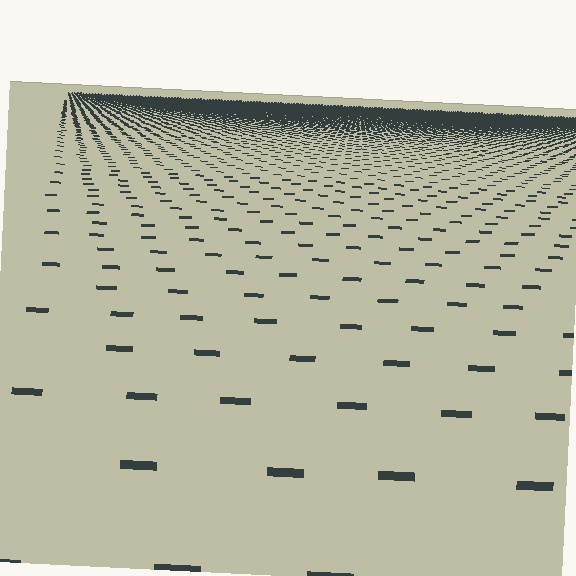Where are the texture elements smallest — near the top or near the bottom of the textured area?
Near the top.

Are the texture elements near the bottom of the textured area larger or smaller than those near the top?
Larger. Near the bottom, elements are closer to the viewer and appear at a bigger on-screen size.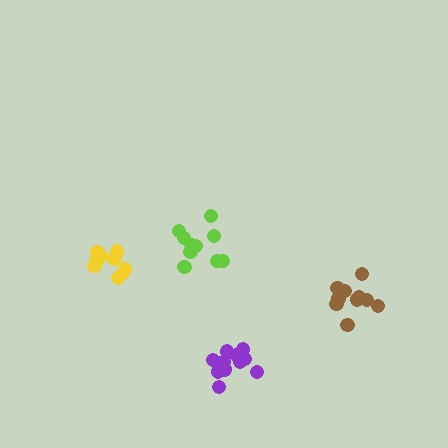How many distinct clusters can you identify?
There are 4 distinct clusters.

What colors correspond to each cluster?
The clusters are colored: purple, brown, lime, yellow.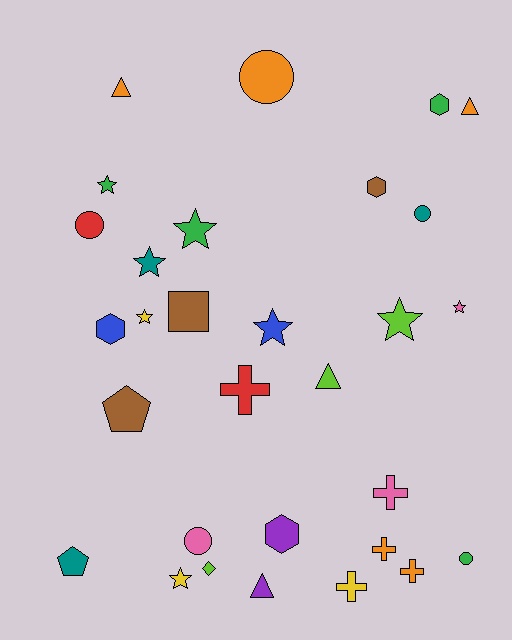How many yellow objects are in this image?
There are 3 yellow objects.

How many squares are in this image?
There is 1 square.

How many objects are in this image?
There are 30 objects.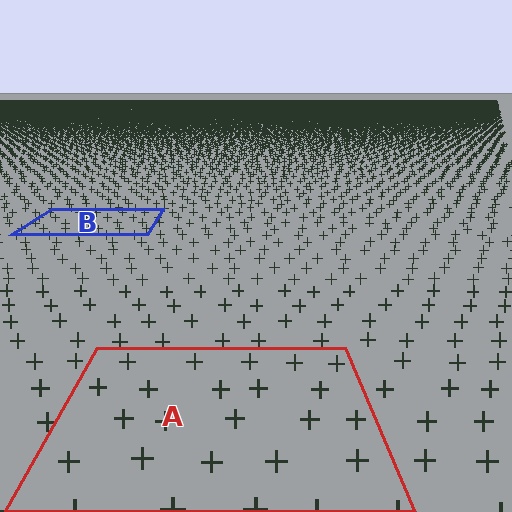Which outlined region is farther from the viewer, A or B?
Region B is farther from the viewer — the texture elements inside it appear smaller and more densely packed.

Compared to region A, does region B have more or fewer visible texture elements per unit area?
Region B has more texture elements per unit area — they are packed more densely because it is farther away.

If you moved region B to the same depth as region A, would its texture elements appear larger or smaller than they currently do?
They would appear larger. At a closer depth, the same texture elements are projected at a bigger on-screen size.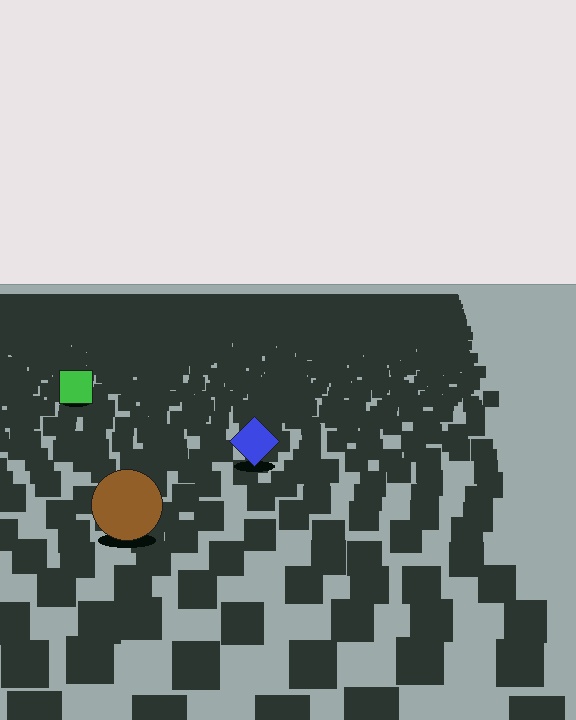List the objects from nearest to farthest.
From nearest to farthest: the brown circle, the blue diamond, the green square.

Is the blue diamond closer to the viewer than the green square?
Yes. The blue diamond is closer — you can tell from the texture gradient: the ground texture is coarser near it.